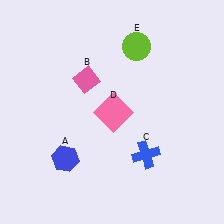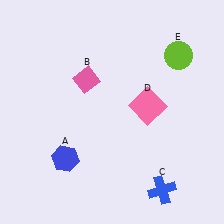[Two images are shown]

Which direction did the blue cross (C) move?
The blue cross (C) moved down.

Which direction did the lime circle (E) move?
The lime circle (E) moved right.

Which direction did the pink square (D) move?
The pink square (D) moved right.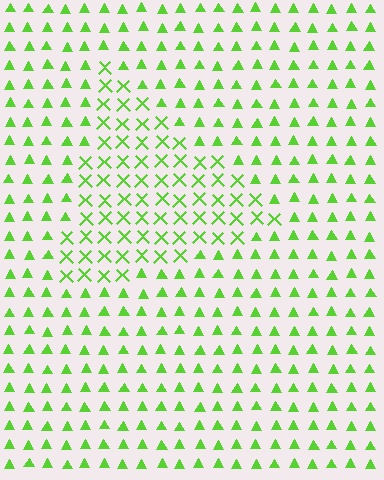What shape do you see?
I see a triangle.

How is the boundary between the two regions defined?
The boundary is defined by a change in element shape: X marks inside vs. triangles outside. All elements share the same color and spacing.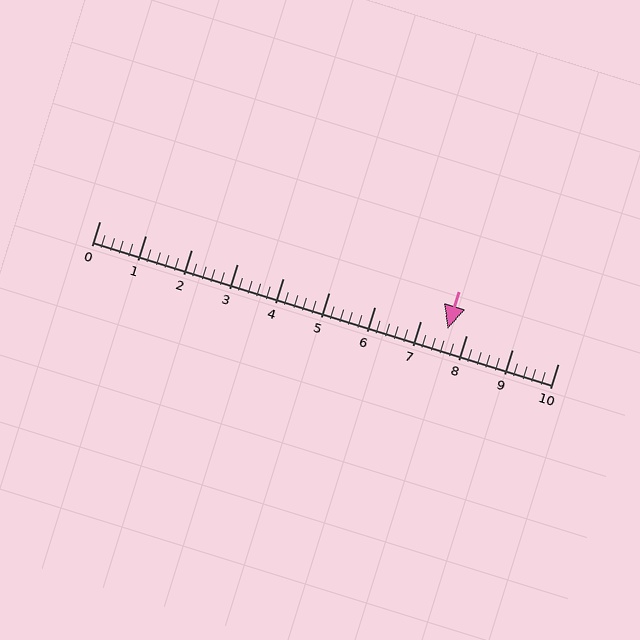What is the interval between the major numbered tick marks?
The major tick marks are spaced 1 units apart.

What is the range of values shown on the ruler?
The ruler shows values from 0 to 10.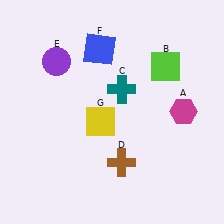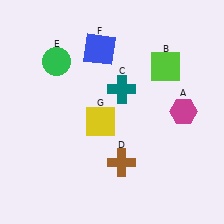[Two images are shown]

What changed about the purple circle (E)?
In Image 1, E is purple. In Image 2, it changed to green.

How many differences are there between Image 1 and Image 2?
There is 1 difference between the two images.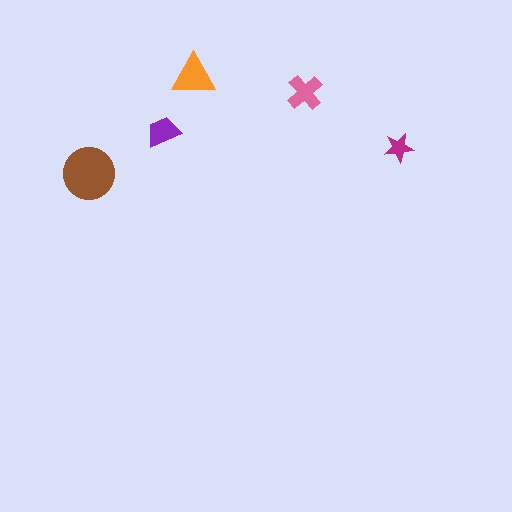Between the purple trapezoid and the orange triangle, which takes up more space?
The orange triangle.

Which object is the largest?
The brown circle.